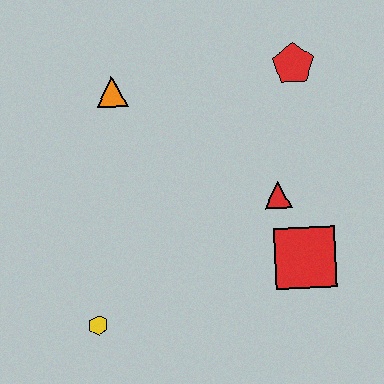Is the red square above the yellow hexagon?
Yes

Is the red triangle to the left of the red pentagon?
Yes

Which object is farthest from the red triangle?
The yellow hexagon is farthest from the red triangle.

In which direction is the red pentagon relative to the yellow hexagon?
The red pentagon is above the yellow hexagon.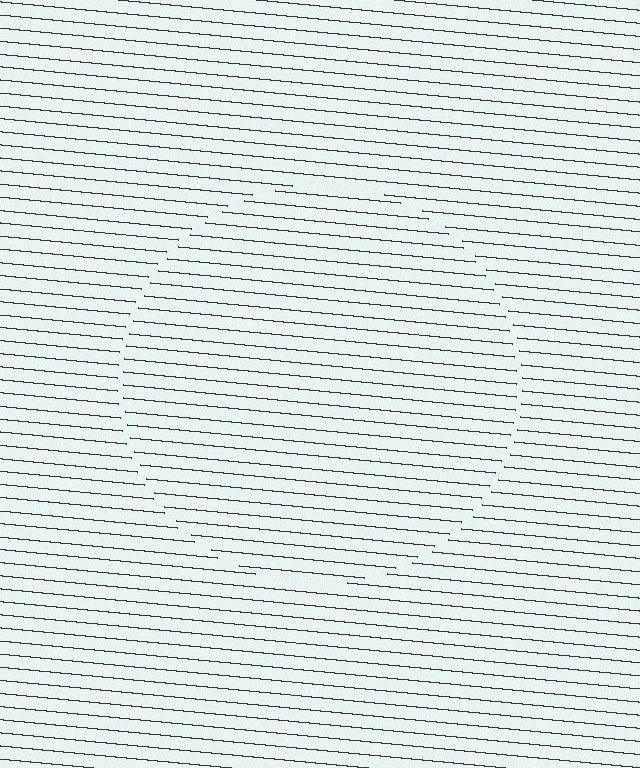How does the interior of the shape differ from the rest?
The interior of the shape contains the same grating, shifted by half a period — the contour is defined by the phase discontinuity where line-ends from the inner and outer gratings abut.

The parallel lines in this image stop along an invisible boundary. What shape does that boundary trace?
An illusory circle. The interior of the shape contains the same grating, shifted by half a period — the contour is defined by the phase discontinuity where line-ends from the inner and outer gratings abut.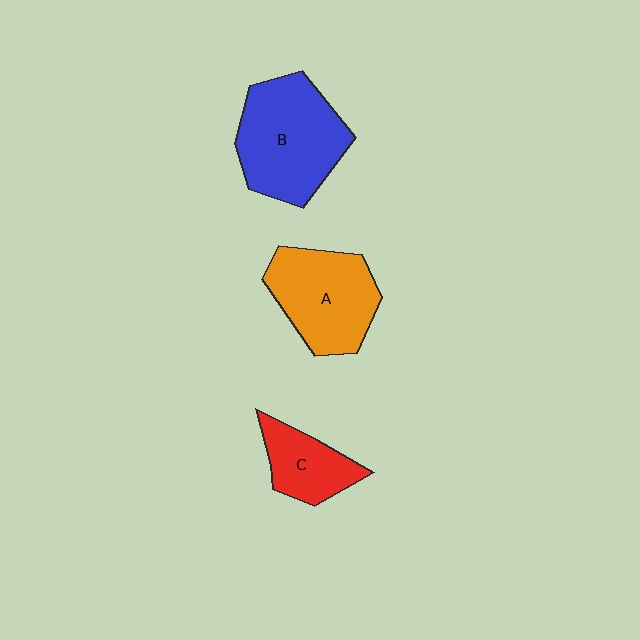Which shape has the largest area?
Shape B (blue).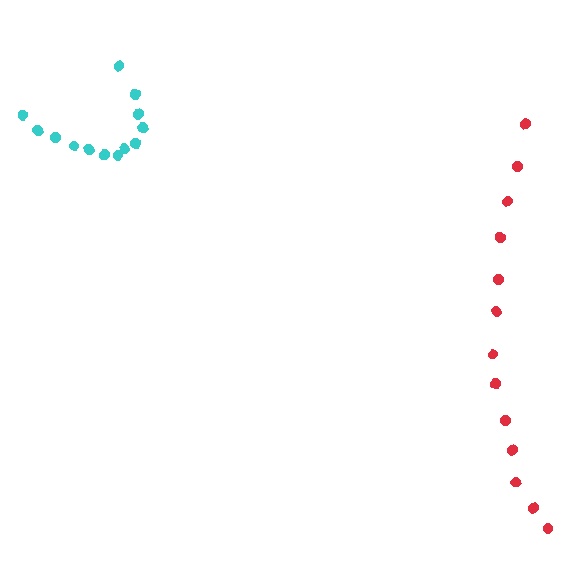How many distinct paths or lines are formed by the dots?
There are 2 distinct paths.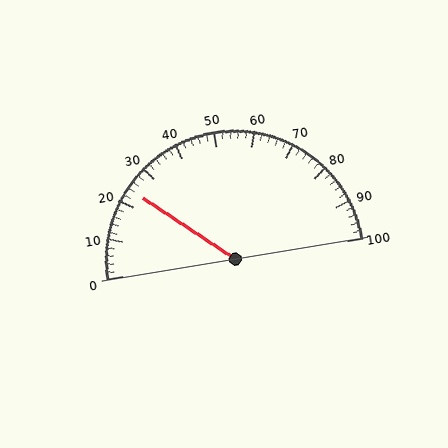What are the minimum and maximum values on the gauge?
The gauge ranges from 0 to 100.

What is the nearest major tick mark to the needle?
The nearest major tick mark is 20.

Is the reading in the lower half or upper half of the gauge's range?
The reading is in the lower half of the range (0 to 100).